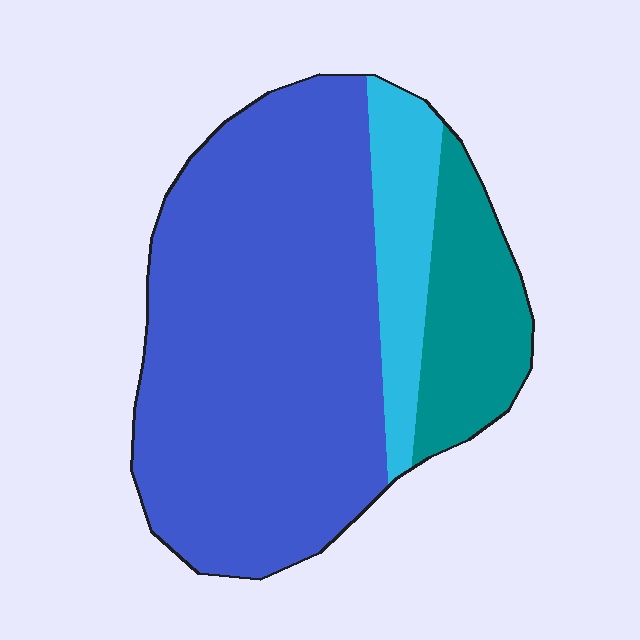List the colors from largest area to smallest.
From largest to smallest: blue, teal, cyan.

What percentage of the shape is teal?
Teal takes up about one sixth (1/6) of the shape.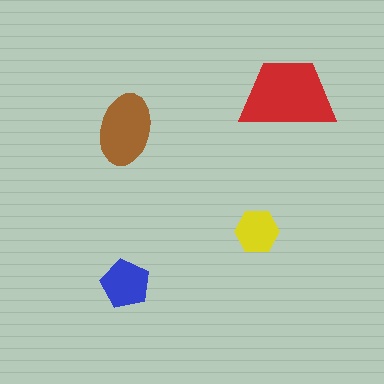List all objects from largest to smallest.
The red trapezoid, the brown ellipse, the blue pentagon, the yellow hexagon.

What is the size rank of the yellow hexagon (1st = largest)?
4th.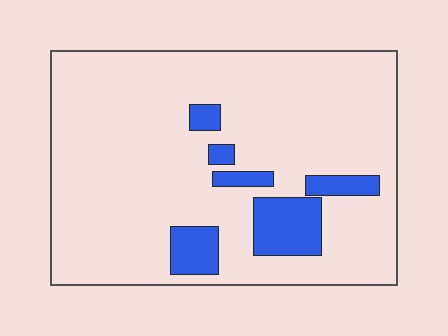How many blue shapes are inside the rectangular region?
6.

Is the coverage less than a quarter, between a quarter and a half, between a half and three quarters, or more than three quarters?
Less than a quarter.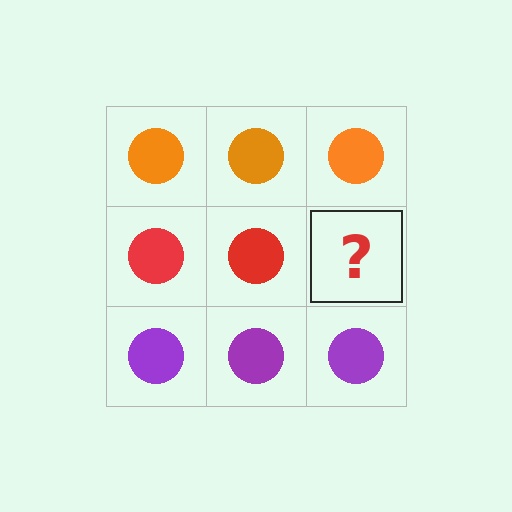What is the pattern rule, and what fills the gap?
The rule is that each row has a consistent color. The gap should be filled with a red circle.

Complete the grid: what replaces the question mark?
The question mark should be replaced with a red circle.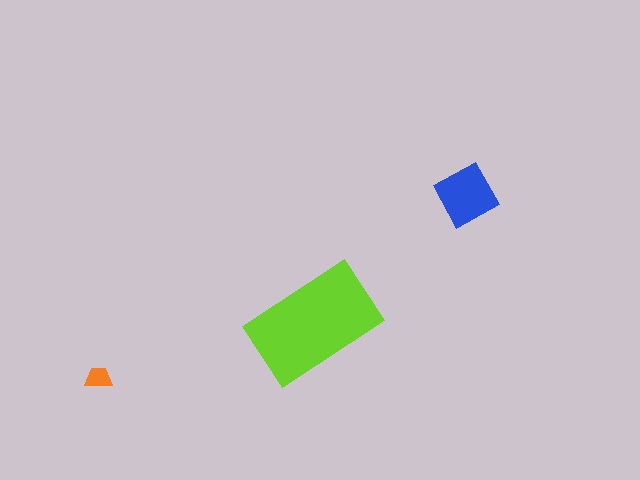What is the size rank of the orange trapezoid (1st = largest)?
3rd.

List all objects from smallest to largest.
The orange trapezoid, the blue diamond, the lime rectangle.